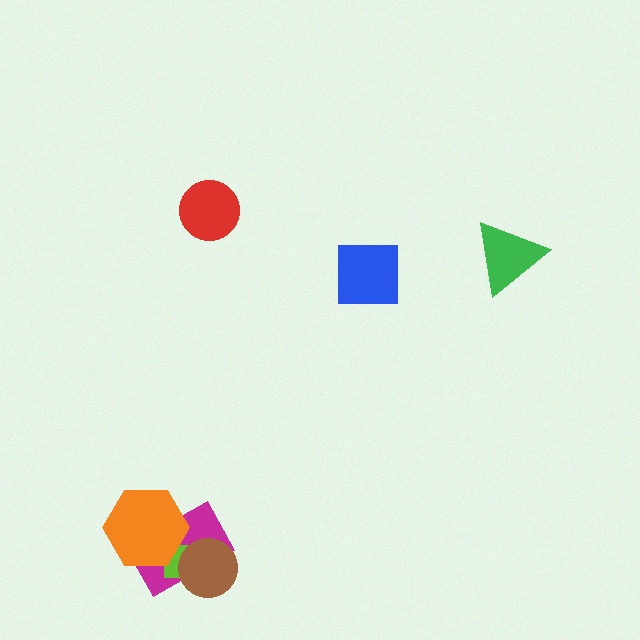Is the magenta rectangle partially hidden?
Yes, it is partially covered by another shape.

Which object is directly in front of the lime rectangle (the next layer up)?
The brown circle is directly in front of the lime rectangle.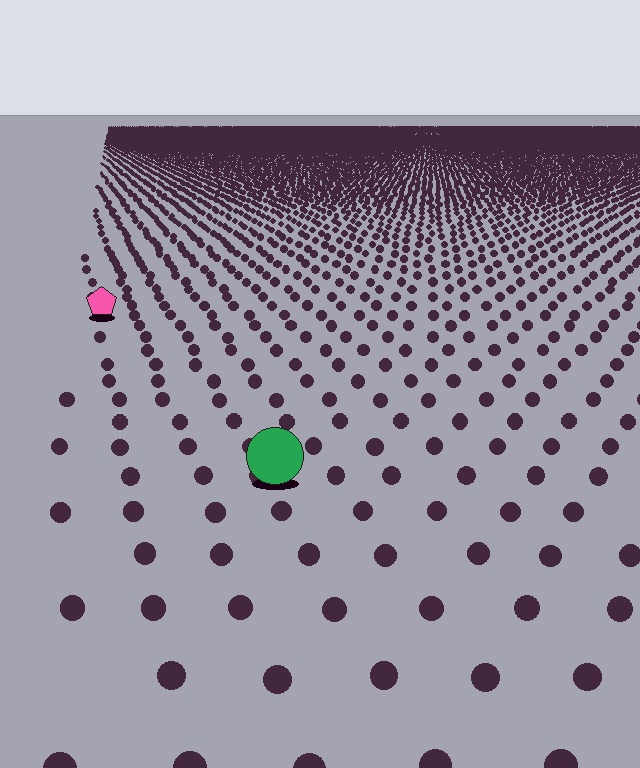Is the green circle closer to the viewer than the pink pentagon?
Yes. The green circle is closer — you can tell from the texture gradient: the ground texture is coarser near it.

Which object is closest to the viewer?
The green circle is closest. The texture marks near it are larger and more spread out.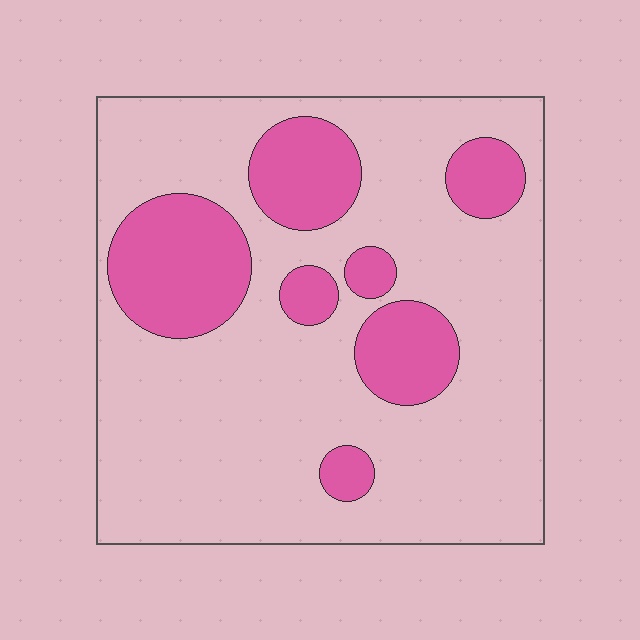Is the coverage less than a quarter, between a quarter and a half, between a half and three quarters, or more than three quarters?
Less than a quarter.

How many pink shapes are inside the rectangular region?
7.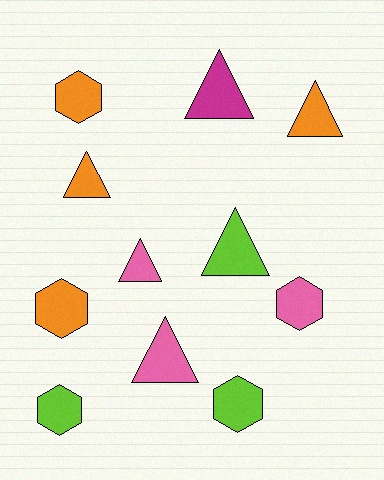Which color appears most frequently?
Orange, with 4 objects.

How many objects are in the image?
There are 11 objects.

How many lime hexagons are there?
There are 2 lime hexagons.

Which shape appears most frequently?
Triangle, with 6 objects.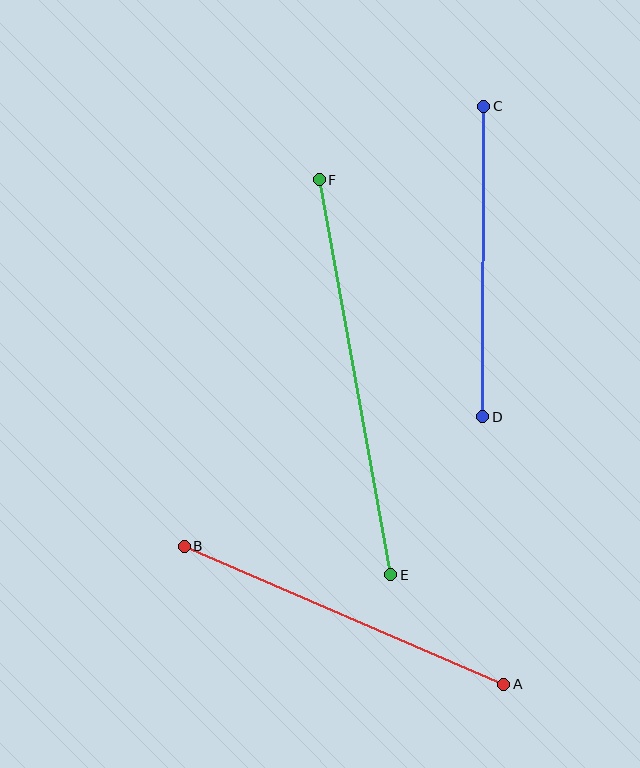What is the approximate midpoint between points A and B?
The midpoint is at approximately (344, 615) pixels.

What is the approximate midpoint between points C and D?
The midpoint is at approximately (483, 262) pixels.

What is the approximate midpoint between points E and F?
The midpoint is at approximately (355, 377) pixels.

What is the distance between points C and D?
The distance is approximately 311 pixels.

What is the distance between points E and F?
The distance is approximately 401 pixels.